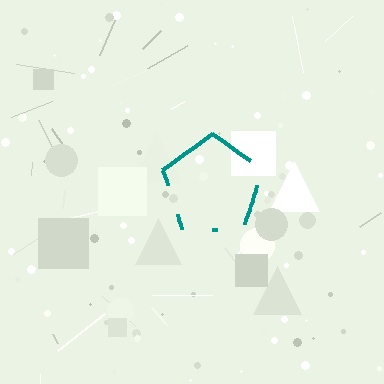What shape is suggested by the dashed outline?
The dashed outline suggests a pentagon.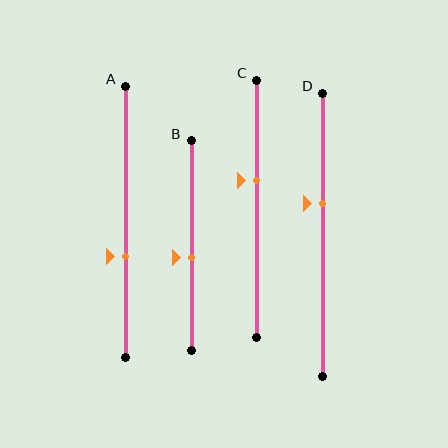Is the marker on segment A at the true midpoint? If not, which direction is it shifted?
No, the marker on segment A is shifted downward by about 13% of the segment length.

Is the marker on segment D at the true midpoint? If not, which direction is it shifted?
No, the marker on segment D is shifted upward by about 11% of the segment length.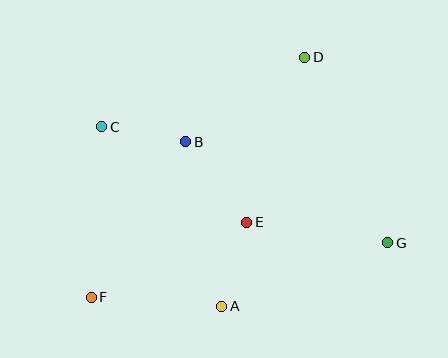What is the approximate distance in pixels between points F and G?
The distance between F and G is approximately 301 pixels.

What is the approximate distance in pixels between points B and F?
The distance between B and F is approximately 182 pixels.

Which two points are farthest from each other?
Points D and F are farthest from each other.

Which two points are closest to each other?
Points B and C are closest to each other.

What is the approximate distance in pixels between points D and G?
The distance between D and G is approximately 203 pixels.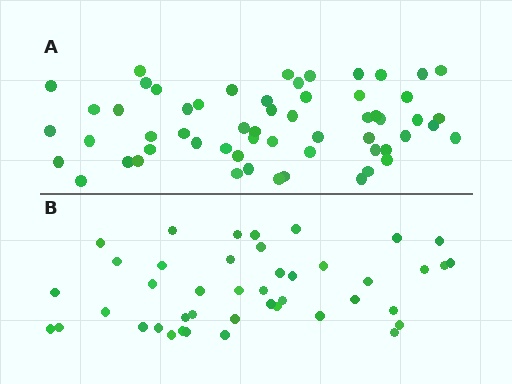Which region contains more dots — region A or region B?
Region A (the top region) has more dots.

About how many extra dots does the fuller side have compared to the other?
Region A has approximately 15 more dots than region B.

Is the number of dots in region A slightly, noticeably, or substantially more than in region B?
Region A has noticeably more, but not dramatically so. The ratio is roughly 1.3 to 1.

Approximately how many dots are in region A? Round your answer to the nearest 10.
About 60 dots. (The exact count is 58, which rounds to 60.)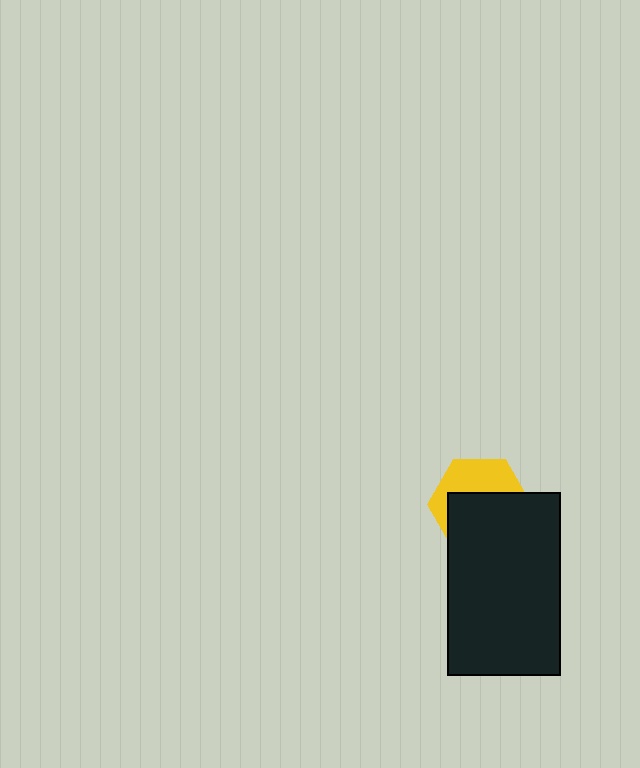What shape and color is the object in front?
The object in front is a black rectangle.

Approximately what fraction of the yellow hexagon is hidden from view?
Roughly 60% of the yellow hexagon is hidden behind the black rectangle.